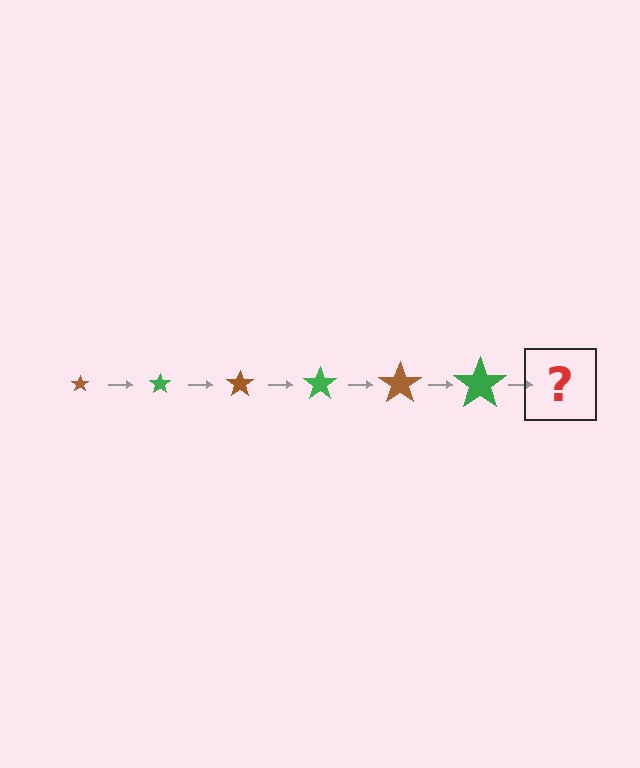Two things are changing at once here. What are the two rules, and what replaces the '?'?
The two rules are that the star grows larger each step and the color cycles through brown and green. The '?' should be a brown star, larger than the previous one.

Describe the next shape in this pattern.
It should be a brown star, larger than the previous one.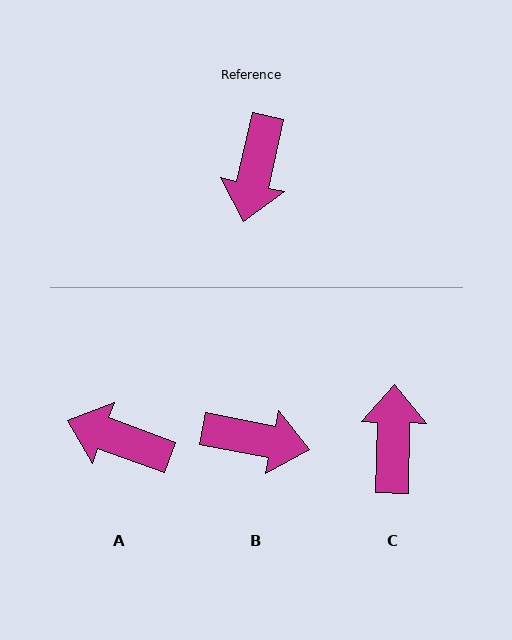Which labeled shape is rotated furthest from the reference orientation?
C, about 168 degrees away.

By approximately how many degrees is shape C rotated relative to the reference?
Approximately 168 degrees clockwise.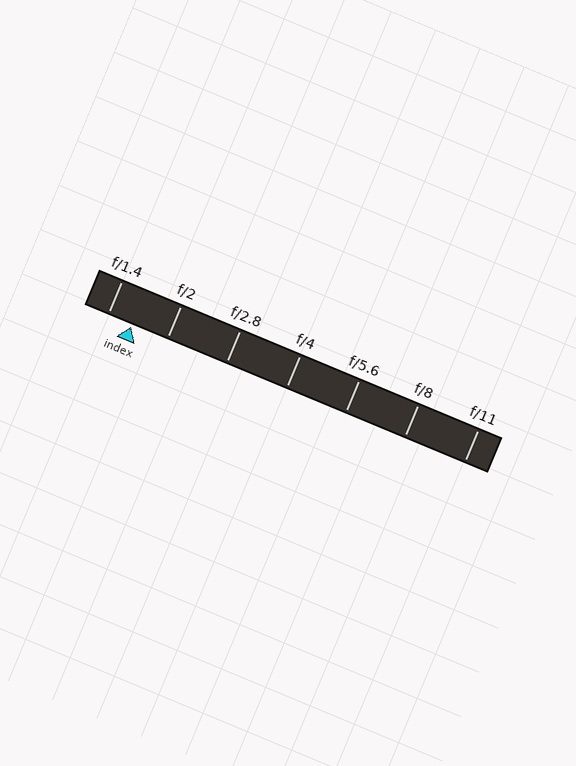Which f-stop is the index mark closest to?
The index mark is closest to f/1.4.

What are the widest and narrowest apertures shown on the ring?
The widest aperture shown is f/1.4 and the narrowest is f/11.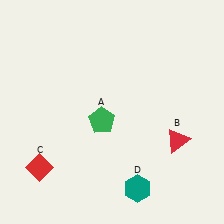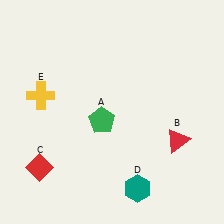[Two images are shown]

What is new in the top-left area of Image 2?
A yellow cross (E) was added in the top-left area of Image 2.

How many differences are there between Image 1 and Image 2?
There is 1 difference between the two images.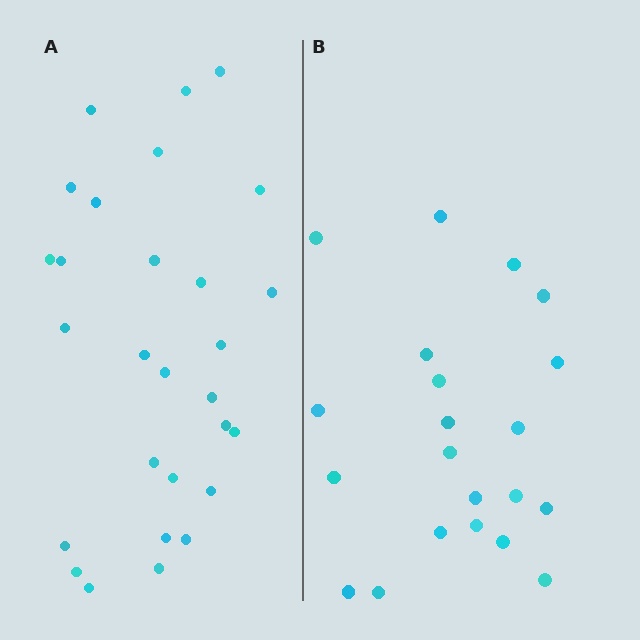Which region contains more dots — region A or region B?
Region A (the left region) has more dots.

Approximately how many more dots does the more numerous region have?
Region A has roughly 8 or so more dots than region B.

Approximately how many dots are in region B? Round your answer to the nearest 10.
About 20 dots. (The exact count is 21, which rounds to 20.)